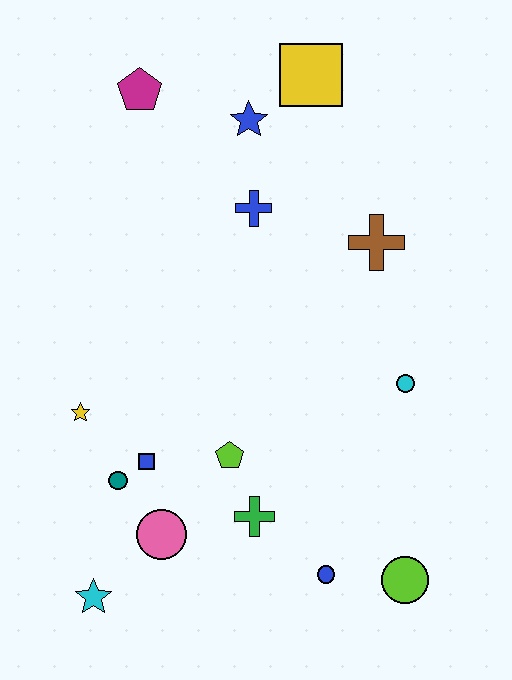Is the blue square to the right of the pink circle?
No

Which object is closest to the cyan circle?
The brown cross is closest to the cyan circle.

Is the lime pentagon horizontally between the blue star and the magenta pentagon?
Yes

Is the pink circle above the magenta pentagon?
No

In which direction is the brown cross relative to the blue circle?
The brown cross is above the blue circle.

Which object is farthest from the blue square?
The yellow square is farthest from the blue square.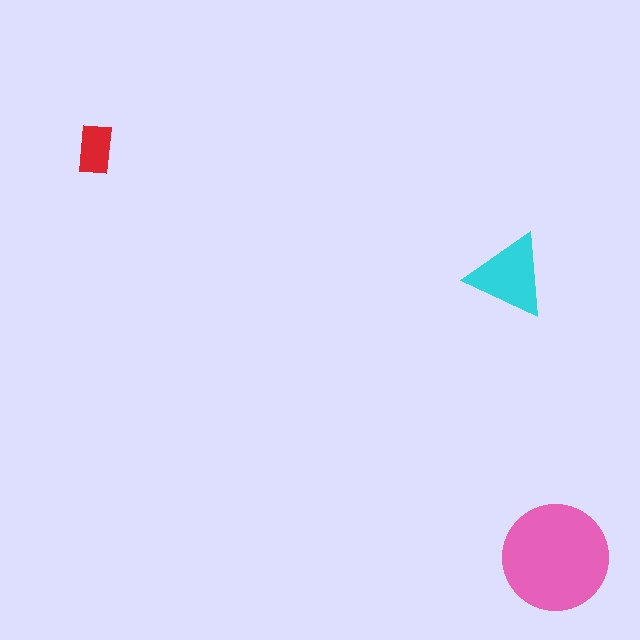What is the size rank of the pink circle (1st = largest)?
1st.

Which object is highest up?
The red rectangle is topmost.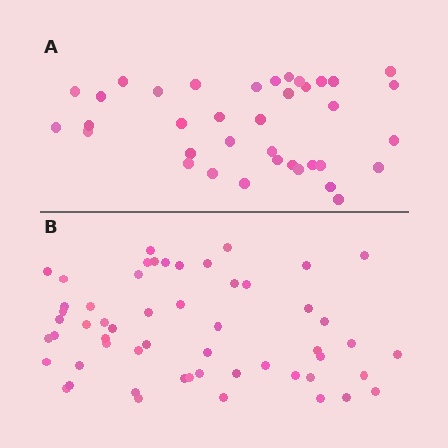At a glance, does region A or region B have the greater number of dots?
Region B (the bottom region) has more dots.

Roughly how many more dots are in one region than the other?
Region B has approximately 20 more dots than region A.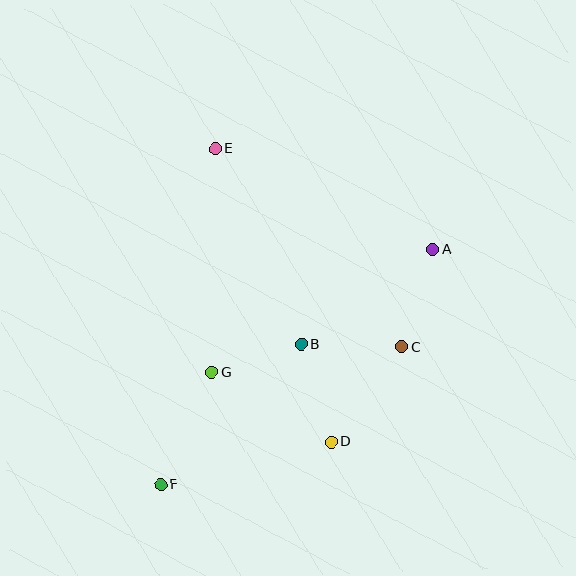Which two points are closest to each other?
Points B and G are closest to each other.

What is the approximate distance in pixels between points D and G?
The distance between D and G is approximately 139 pixels.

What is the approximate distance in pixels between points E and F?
The distance between E and F is approximately 340 pixels.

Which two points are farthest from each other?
Points A and F are farthest from each other.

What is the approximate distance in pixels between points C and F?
The distance between C and F is approximately 278 pixels.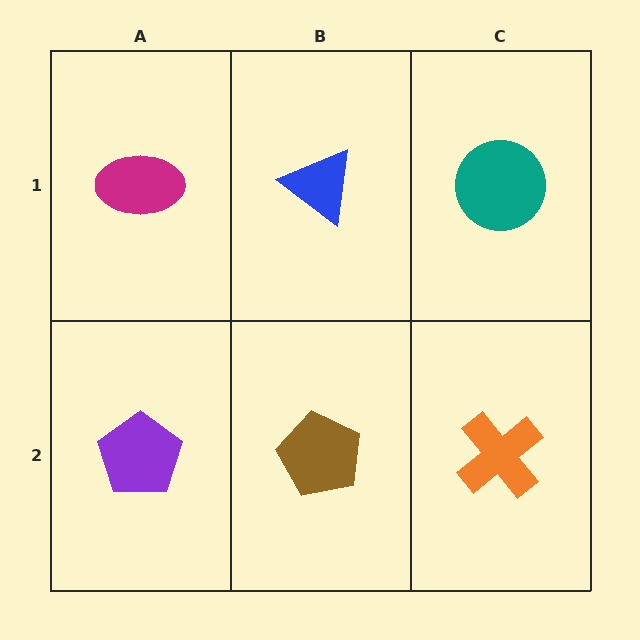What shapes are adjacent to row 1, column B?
A brown pentagon (row 2, column B), a magenta ellipse (row 1, column A), a teal circle (row 1, column C).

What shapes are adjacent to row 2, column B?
A blue triangle (row 1, column B), a purple pentagon (row 2, column A), an orange cross (row 2, column C).